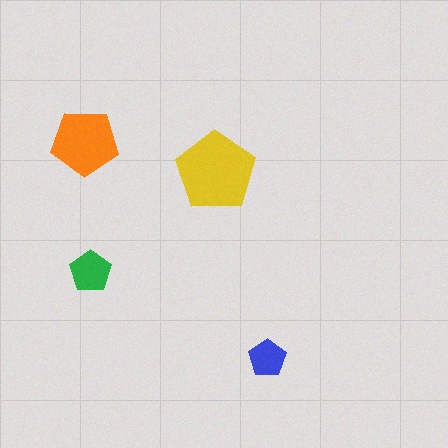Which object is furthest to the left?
The orange pentagon is leftmost.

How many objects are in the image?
There are 4 objects in the image.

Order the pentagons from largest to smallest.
the yellow one, the orange one, the green one, the blue one.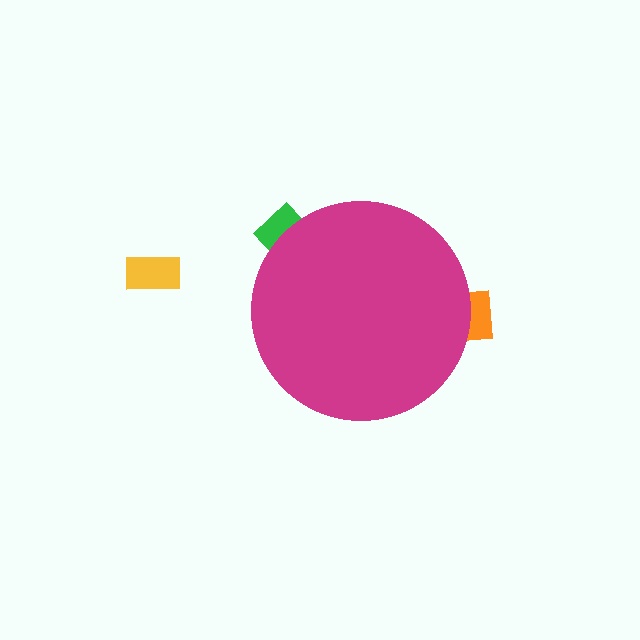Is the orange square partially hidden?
Yes, the orange square is partially hidden behind the magenta circle.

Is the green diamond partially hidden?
Yes, the green diamond is partially hidden behind the magenta circle.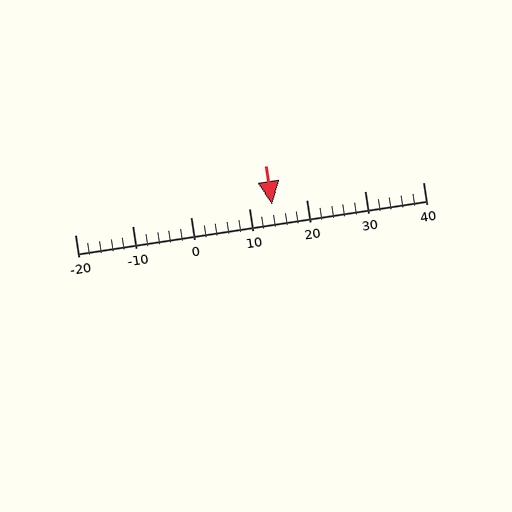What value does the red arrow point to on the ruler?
The red arrow points to approximately 14.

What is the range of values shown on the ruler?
The ruler shows values from -20 to 40.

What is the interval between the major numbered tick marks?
The major tick marks are spaced 10 units apart.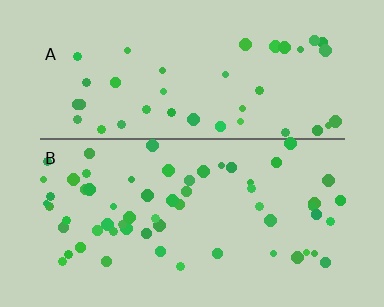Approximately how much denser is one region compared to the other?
Approximately 1.4× — region B over region A.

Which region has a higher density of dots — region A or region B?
B (the bottom).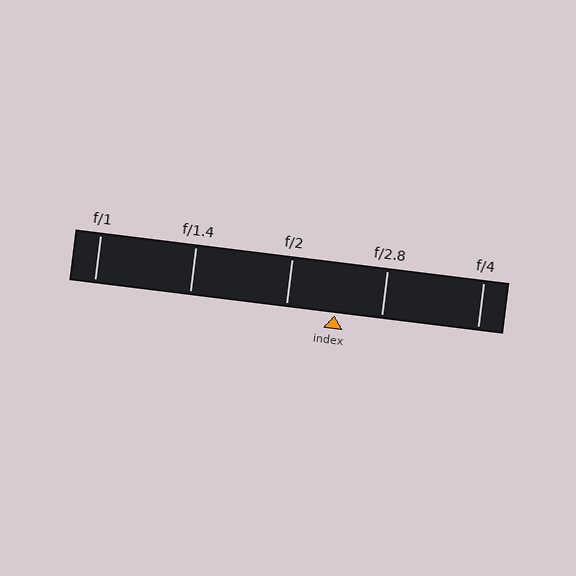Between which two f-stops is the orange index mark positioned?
The index mark is between f/2 and f/2.8.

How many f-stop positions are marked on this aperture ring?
There are 5 f-stop positions marked.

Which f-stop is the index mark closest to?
The index mark is closest to f/2.8.